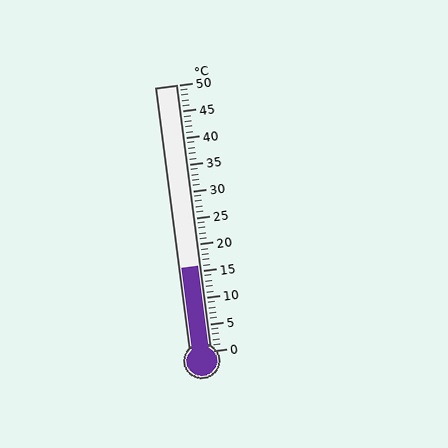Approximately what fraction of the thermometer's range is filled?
The thermometer is filled to approximately 30% of its range.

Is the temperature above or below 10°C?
The temperature is above 10°C.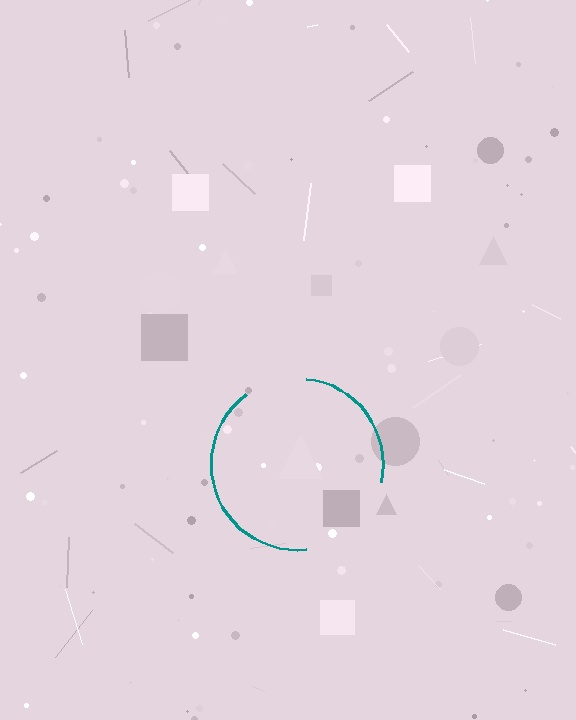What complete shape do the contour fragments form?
The contour fragments form a circle.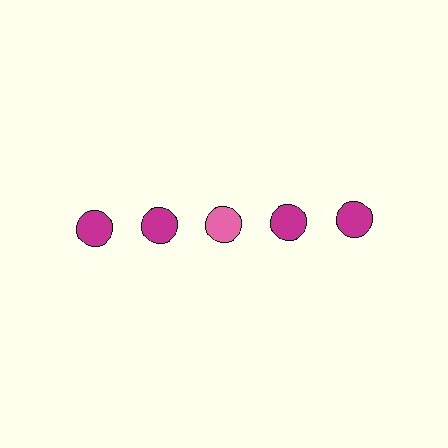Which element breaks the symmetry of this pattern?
The pink circle in the top row, center column breaks the symmetry. All other shapes are magenta circles.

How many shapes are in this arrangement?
There are 5 shapes arranged in a grid pattern.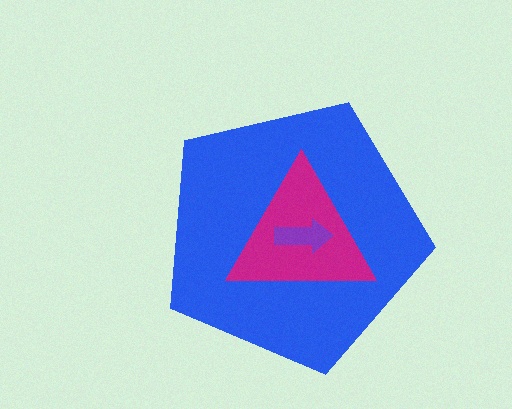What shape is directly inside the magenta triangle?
The purple arrow.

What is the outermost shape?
The blue pentagon.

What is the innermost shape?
The purple arrow.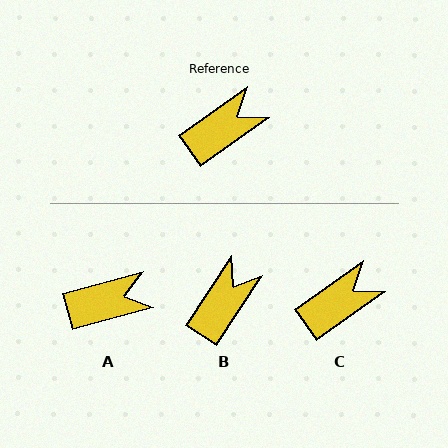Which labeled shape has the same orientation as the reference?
C.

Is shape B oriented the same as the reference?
No, it is off by about 21 degrees.